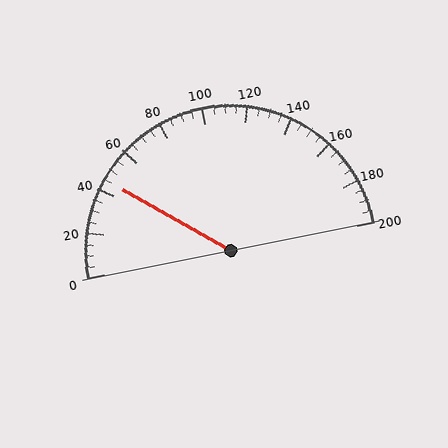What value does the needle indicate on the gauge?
The needle indicates approximately 45.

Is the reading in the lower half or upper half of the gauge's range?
The reading is in the lower half of the range (0 to 200).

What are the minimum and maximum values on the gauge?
The gauge ranges from 0 to 200.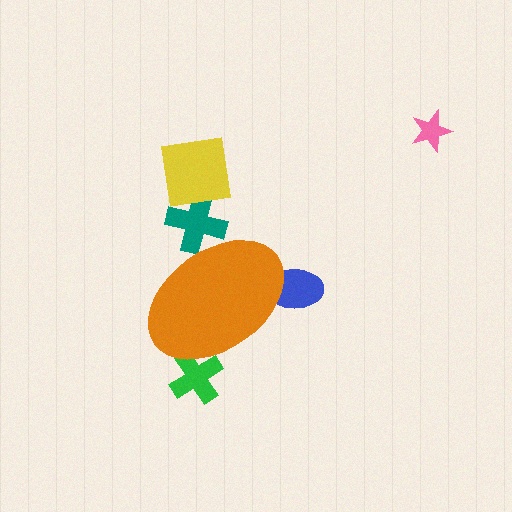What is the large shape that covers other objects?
An orange ellipse.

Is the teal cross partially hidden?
Yes, the teal cross is partially hidden behind the orange ellipse.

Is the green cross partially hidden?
Yes, the green cross is partially hidden behind the orange ellipse.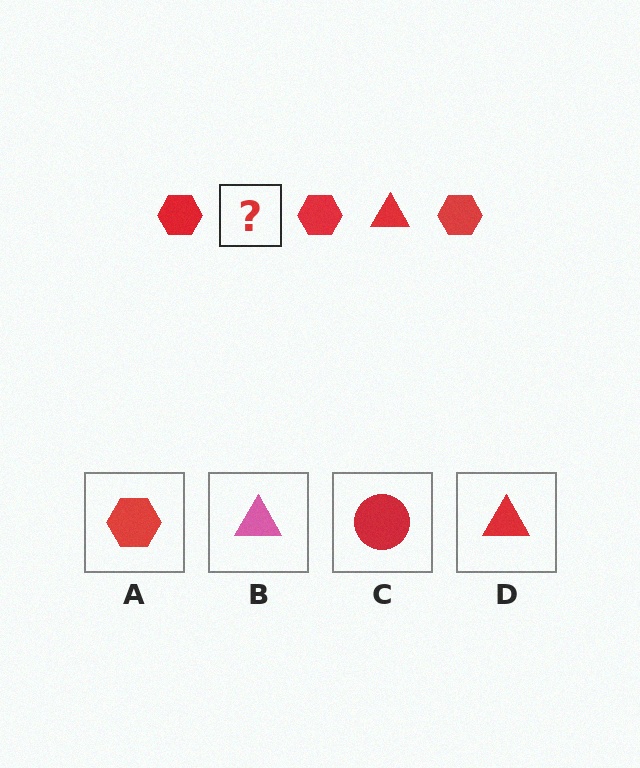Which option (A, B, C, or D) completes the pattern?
D.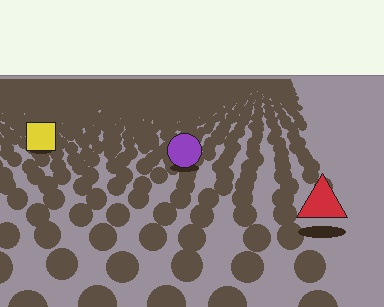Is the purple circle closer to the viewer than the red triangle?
No. The red triangle is closer — you can tell from the texture gradient: the ground texture is coarser near it.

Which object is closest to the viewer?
The red triangle is closest. The texture marks near it are larger and more spread out.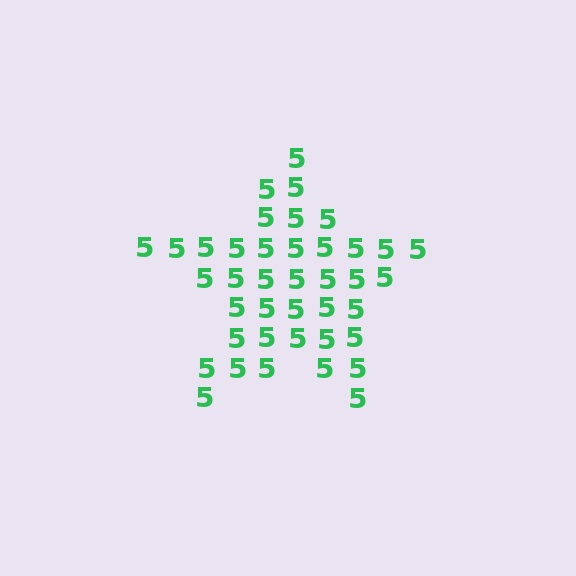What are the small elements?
The small elements are digit 5's.